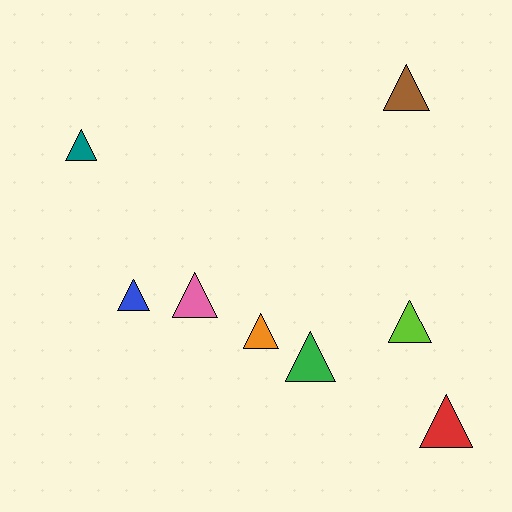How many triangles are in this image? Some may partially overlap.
There are 8 triangles.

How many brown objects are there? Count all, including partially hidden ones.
There is 1 brown object.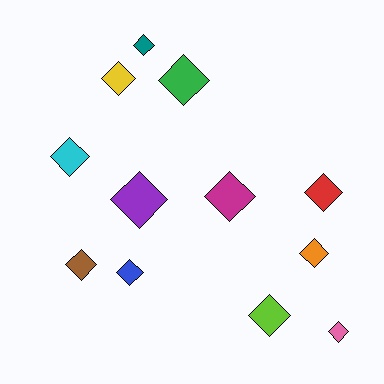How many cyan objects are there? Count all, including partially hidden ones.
There is 1 cyan object.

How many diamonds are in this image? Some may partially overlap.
There are 12 diamonds.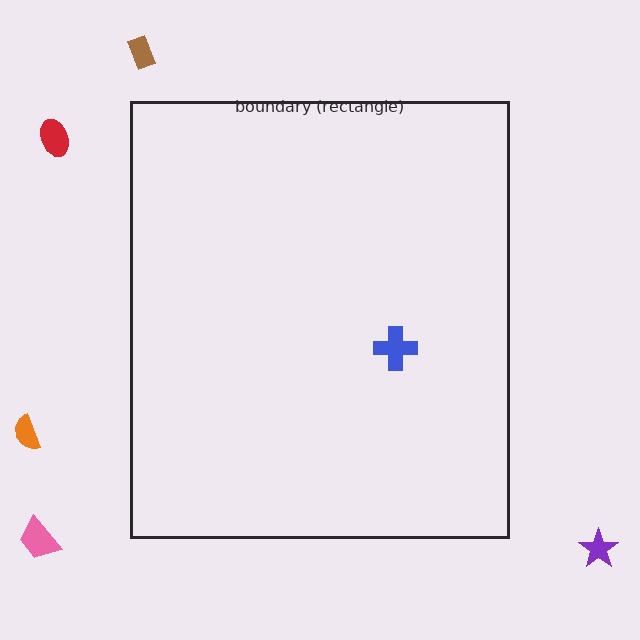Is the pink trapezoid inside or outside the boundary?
Outside.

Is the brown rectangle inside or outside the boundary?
Outside.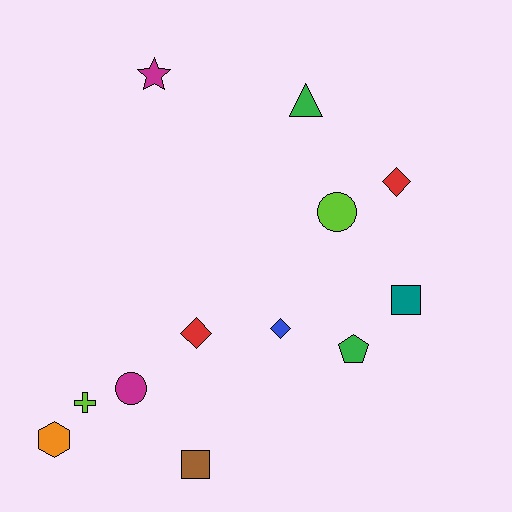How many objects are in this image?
There are 12 objects.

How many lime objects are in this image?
There are 2 lime objects.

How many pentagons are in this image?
There is 1 pentagon.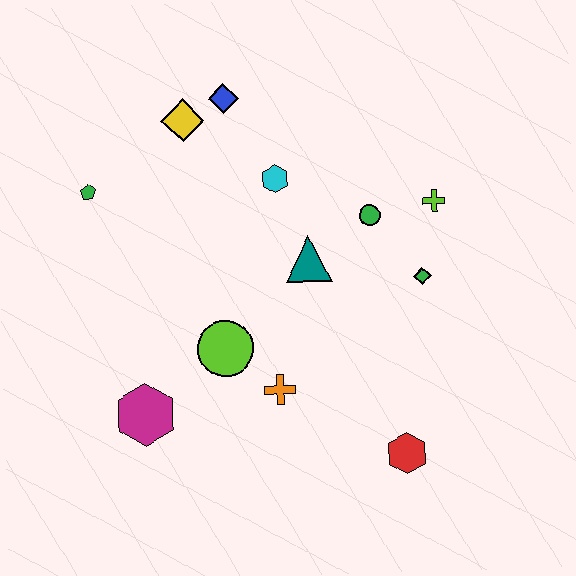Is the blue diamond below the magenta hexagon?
No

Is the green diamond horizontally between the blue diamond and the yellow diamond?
No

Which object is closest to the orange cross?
The lime circle is closest to the orange cross.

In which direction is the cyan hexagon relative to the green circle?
The cyan hexagon is to the left of the green circle.